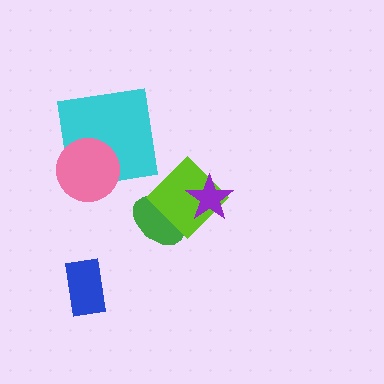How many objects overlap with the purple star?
1 object overlaps with the purple star.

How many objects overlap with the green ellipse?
1 object overlaps with the green ellipse.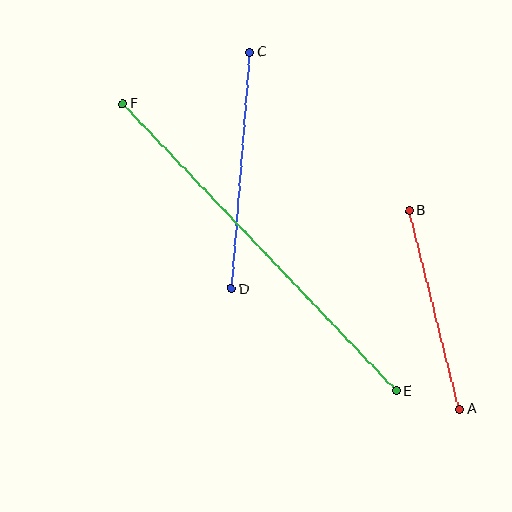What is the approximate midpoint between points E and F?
The midpoint is at approximately (260, 247) pixels.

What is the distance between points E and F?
The distance is approximately 396 pixels.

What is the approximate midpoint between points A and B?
The midpoint is at approximately (435, 310) pixels.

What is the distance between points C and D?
The distance is approximately 237 pixels.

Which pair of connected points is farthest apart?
Points E and F are farthest apart.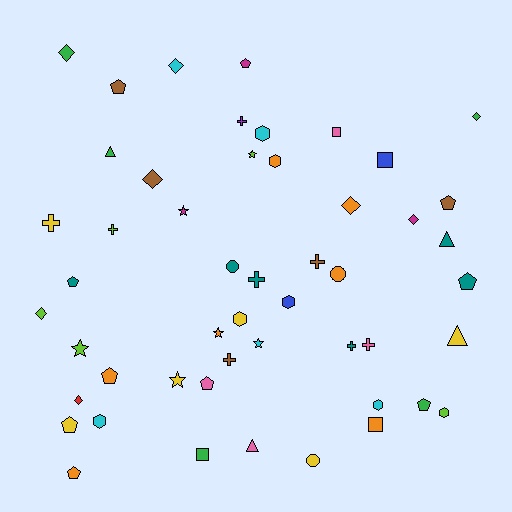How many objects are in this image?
There are 50 objects.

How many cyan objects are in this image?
There are 5 cyan objects.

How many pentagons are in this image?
There are 10 pentagons.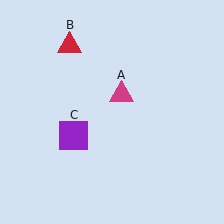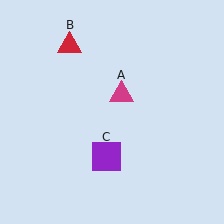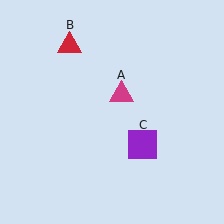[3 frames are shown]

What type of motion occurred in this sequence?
The purple square (object C) rotated counterclockwise around the center of the scene.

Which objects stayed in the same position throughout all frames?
Magenta triangle (object A) and red triangle (object B) remained stationary.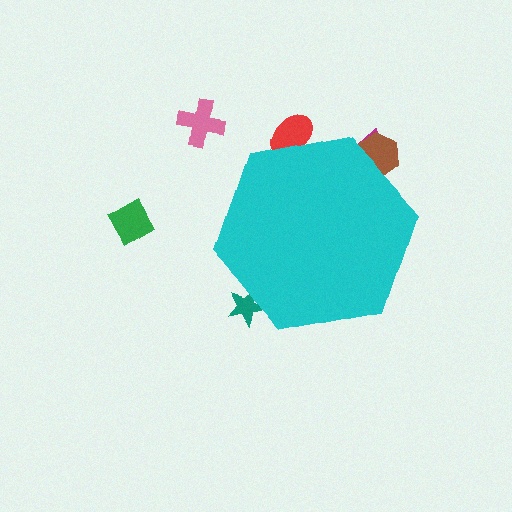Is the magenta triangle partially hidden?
Yes, the magenta triangle is partially hidden behind the cyan hexagon.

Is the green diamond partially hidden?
No, the green diamond is fully visible.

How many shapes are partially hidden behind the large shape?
4 shapes are partially hidden.